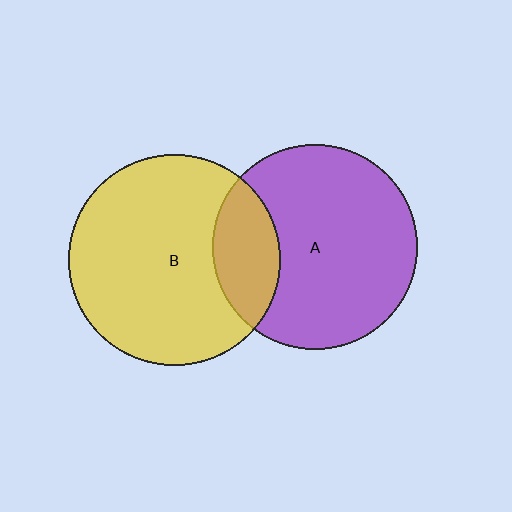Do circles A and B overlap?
Yes.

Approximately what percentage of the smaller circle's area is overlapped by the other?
Approximately 20%.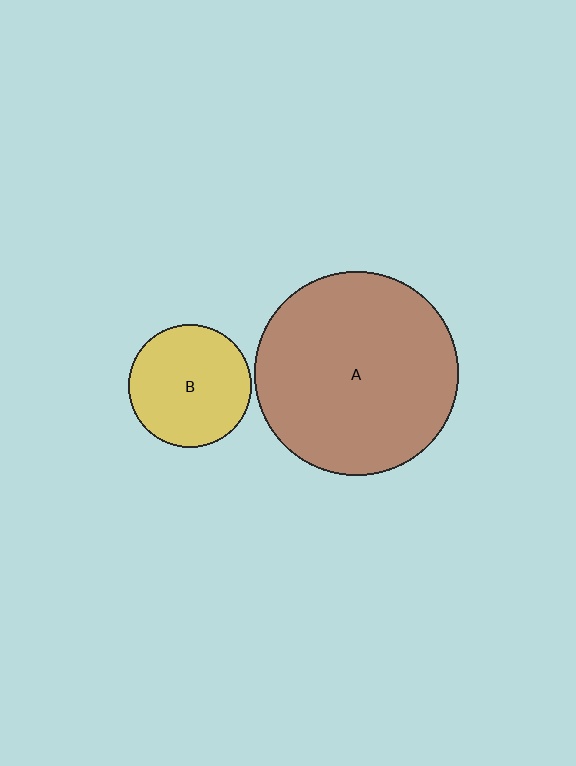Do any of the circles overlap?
No, none of the circles overlap.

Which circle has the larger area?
Circle A (brown).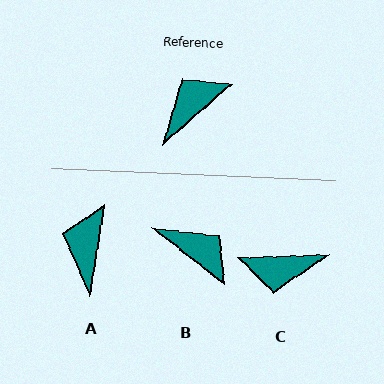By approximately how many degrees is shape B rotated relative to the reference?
Approximately 80 degrees clockwise.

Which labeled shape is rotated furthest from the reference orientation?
C, about 141 degrees away.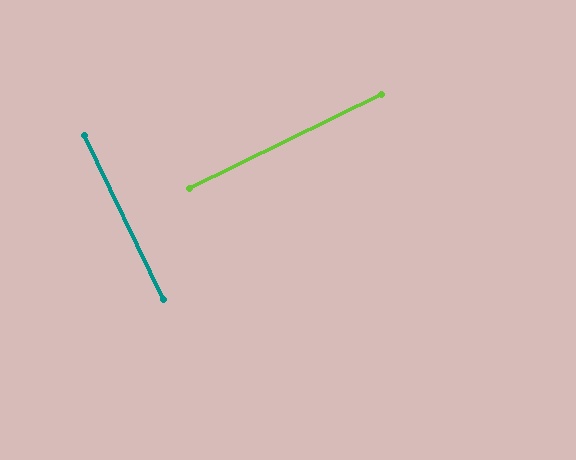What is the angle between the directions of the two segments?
Approximately 90 degrees.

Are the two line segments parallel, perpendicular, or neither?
Perpendicular — they meet at approximately 90°.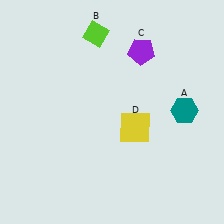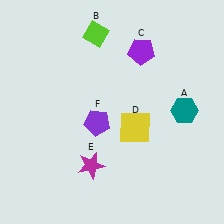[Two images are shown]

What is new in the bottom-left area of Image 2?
A magenta star (E) was added in the bottom-left area of Image 2.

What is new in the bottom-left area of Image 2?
A purple pentagon (F) was added in the bottom-left area of Image 2.